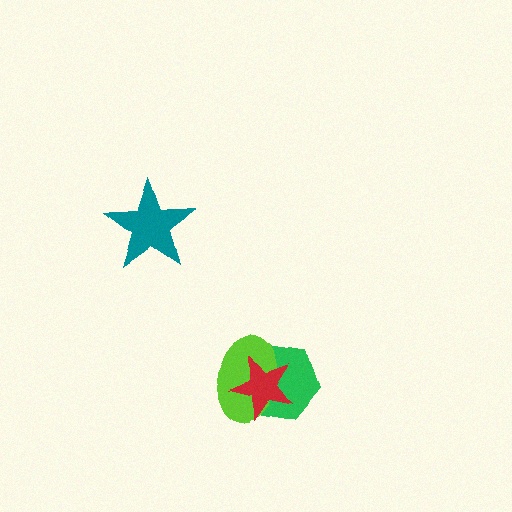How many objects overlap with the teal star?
0 objects overlap with the teal star.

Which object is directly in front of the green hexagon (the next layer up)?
The lime ellipse is directly in front of the green hexagon.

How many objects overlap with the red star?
2 objects overlap with the red star.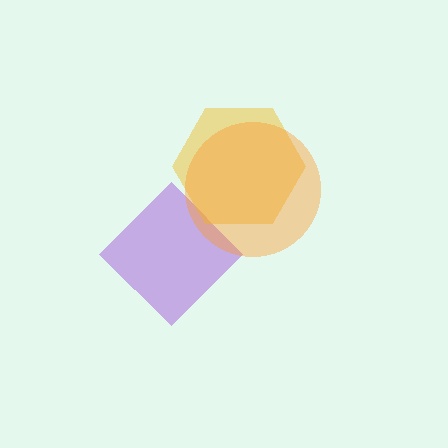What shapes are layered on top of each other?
The layered shapes are: a purple diamond, a yellow hexagon, an orange circle.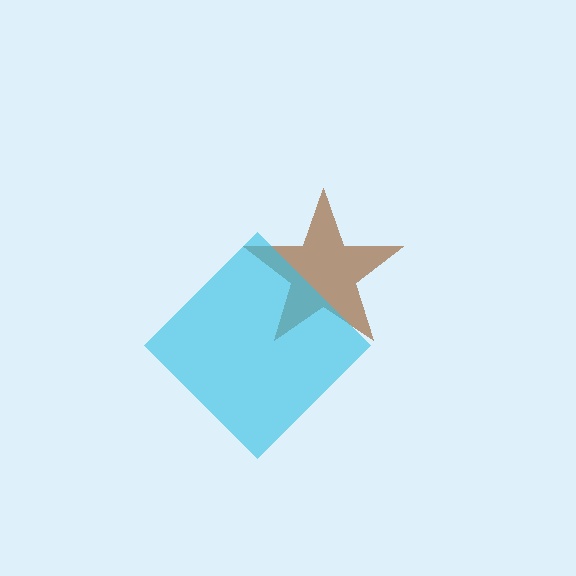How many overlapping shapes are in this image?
There are 2 overlapping shapes in the image.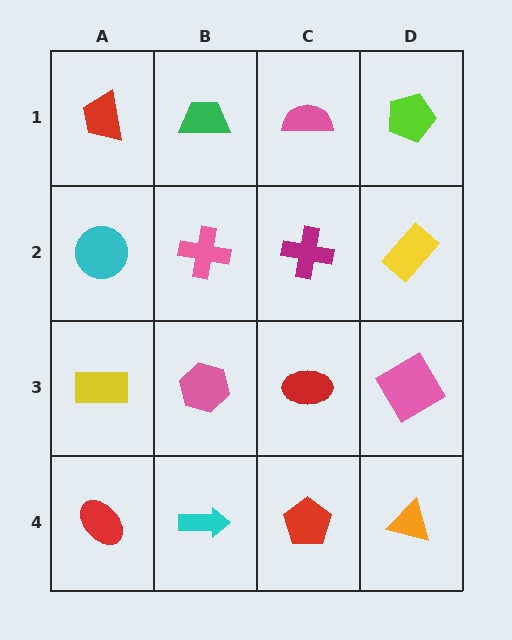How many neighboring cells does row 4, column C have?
3.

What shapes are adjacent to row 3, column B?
A pink cross (row 2, column B), a cyan arrow (row 4, column B), a yellow rectangle (row 3, column A), a red ellipse (row 3, column C).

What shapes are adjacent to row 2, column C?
A pink semicircle (row 1, column C), a red ellipse (row 3, column C), a pink cross (row 2, column B), a yellow rectangle (row 2, column D).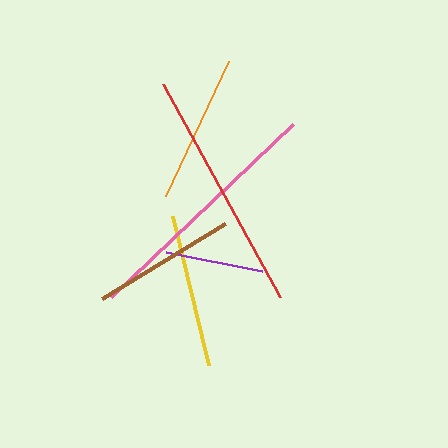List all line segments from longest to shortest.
From longest to shortest: pink, red, yellow, orange, brown, purple.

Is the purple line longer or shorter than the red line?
The red line is longer than the purple line.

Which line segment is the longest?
The pink line is the longest at approximately 251 pixels.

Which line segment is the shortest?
The purple line is the shortest at approximately 98 pixels.